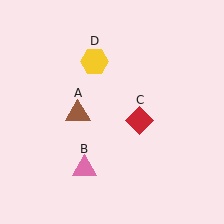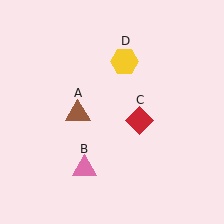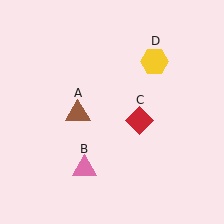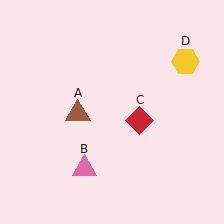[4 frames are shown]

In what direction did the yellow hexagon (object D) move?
The yellow hexagon (object D) moved right.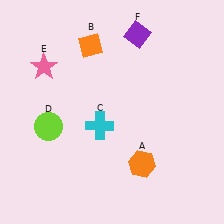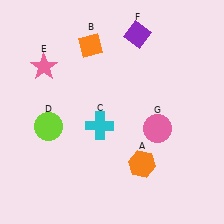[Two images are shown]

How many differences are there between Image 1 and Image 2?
There is 1 difference between the two images.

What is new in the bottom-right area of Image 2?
A pink circle (G) was added in the bottom-right area of Image 2.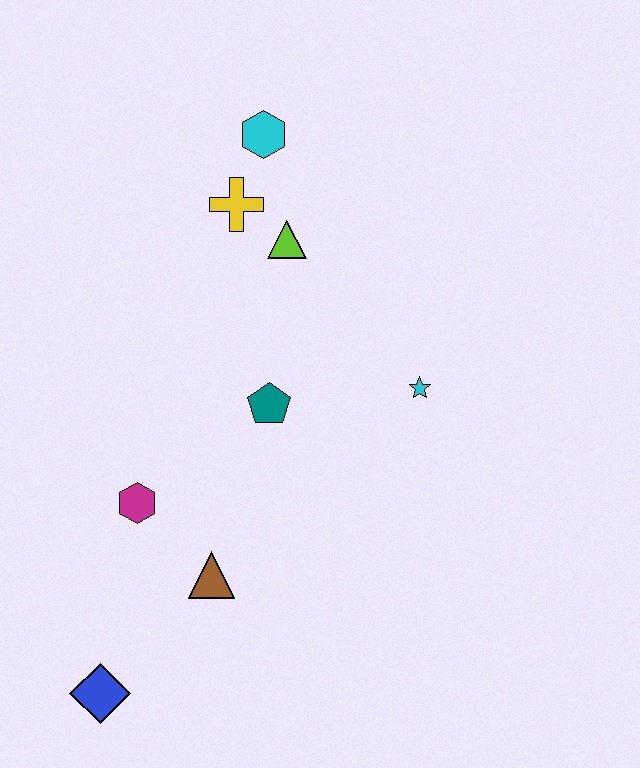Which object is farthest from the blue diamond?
The cyan hexagon is farthest from the blue diamond.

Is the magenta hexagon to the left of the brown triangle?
Yes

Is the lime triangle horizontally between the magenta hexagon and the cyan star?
Yes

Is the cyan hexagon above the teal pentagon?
Yes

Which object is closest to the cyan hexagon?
The yellow cross is closest to the cyan hexagon.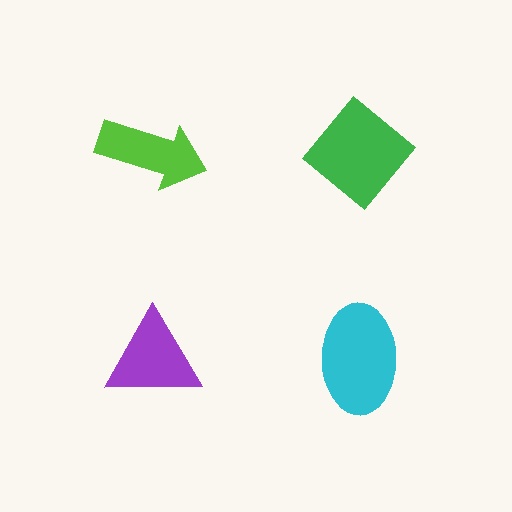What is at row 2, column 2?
A cyan ellipse.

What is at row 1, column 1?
A lime arrow.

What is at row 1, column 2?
A green diamond.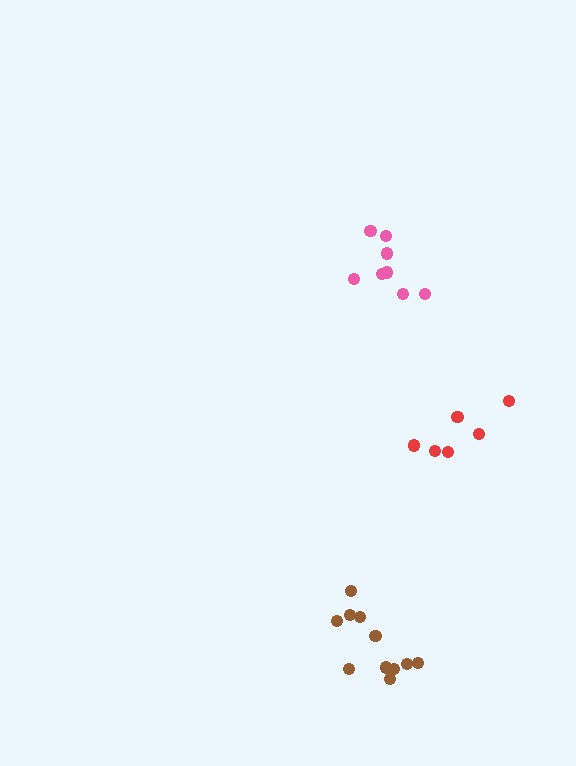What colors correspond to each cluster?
The clusters are colored: brown, pink, red.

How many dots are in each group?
Group 1: 11 dots, Group 2: 8 dots, Group 3: 6 dots (25 total).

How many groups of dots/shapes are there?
There are 3 groups.